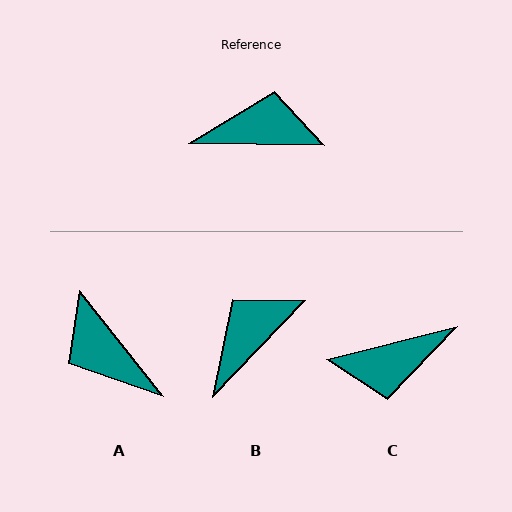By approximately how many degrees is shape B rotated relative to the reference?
Approximately 47 degrees counter-clockwise.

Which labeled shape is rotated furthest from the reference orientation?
C, about 166 degrees away.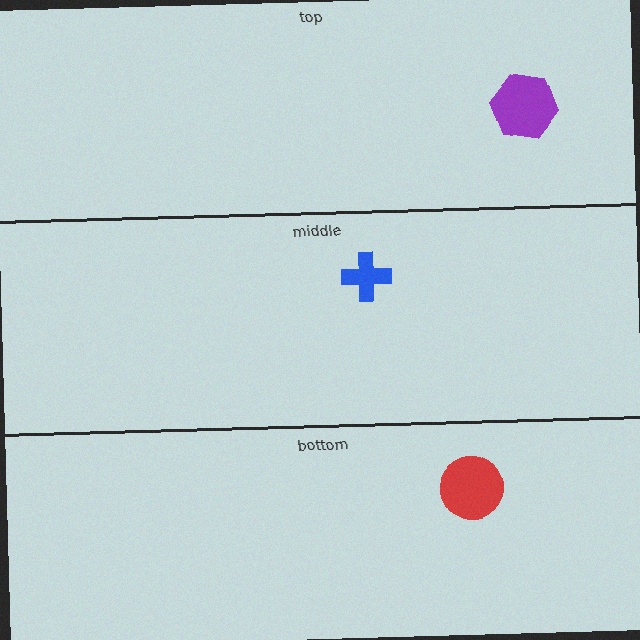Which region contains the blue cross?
The middle region.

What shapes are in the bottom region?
The red circle.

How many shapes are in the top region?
1.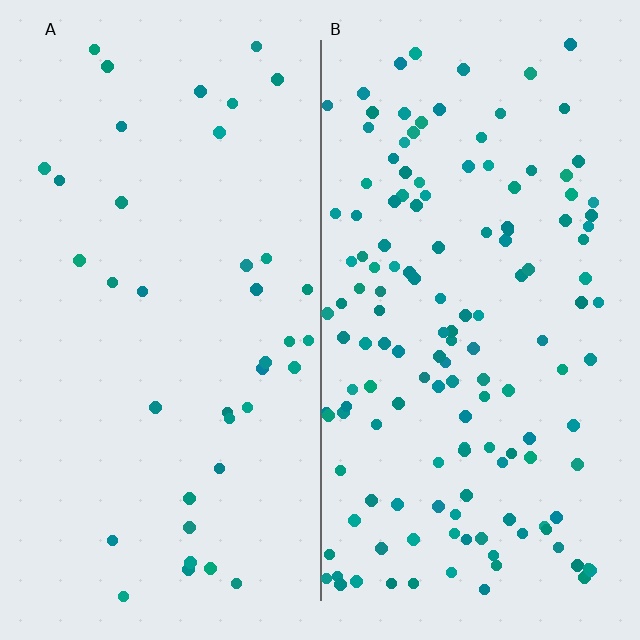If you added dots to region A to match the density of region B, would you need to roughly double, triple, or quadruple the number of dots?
Approximately quadruple.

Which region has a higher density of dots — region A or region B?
B (the right).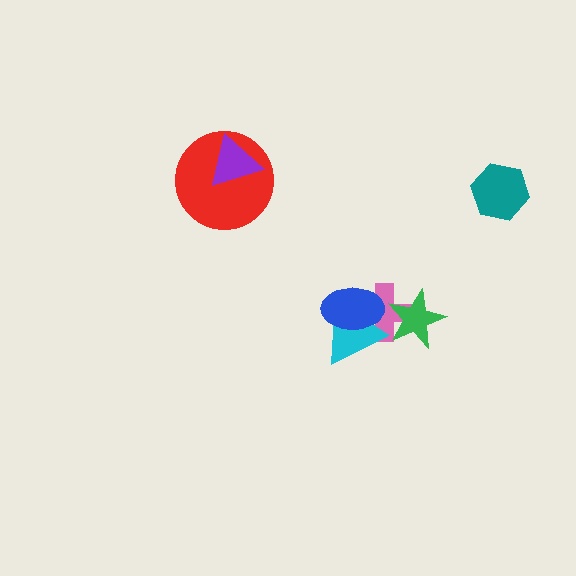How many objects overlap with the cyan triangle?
2 objects overlap with the cyan triangle.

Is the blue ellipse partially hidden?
No, no other shape covers it.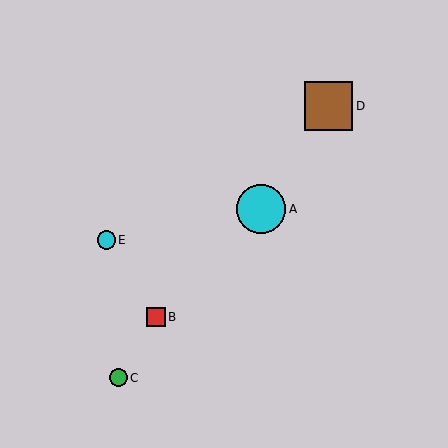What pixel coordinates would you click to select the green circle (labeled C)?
Click at (119, 378) to select the green circle C.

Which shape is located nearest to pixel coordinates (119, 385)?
The green circle (labeled C) at (119, 378) is nearest to that location.